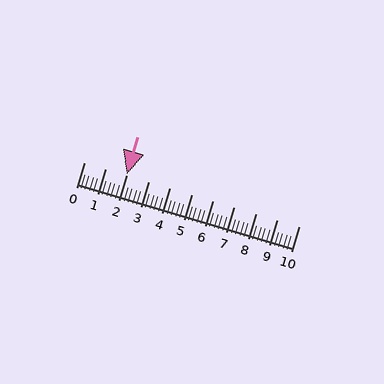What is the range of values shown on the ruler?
The ruler shows values from 0 to 10.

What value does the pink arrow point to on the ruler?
The pink arrow points to approximately 2.0.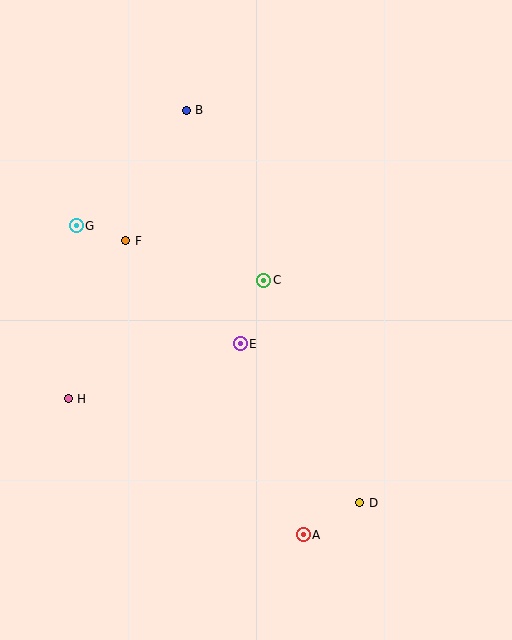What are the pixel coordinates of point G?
Point G is at (76, 226).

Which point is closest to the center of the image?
Point E at (240, 344) is closest to the center.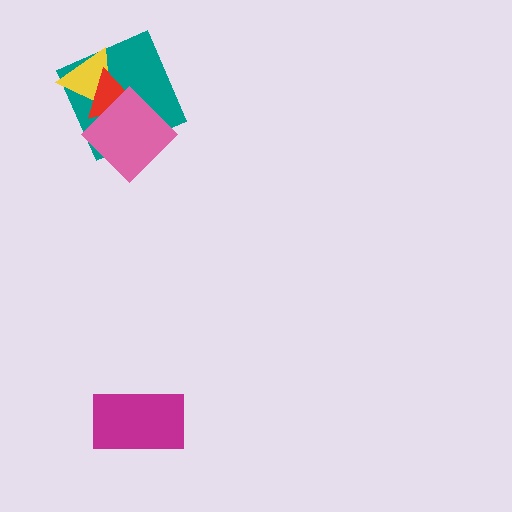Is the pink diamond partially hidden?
No, no other shape covers it.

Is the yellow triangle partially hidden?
Yes, it is partially covered by another shape.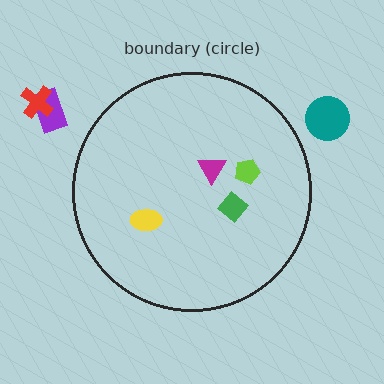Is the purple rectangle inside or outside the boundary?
Outside.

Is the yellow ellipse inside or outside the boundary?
Inside.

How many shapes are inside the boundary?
4 inside, 3 outside.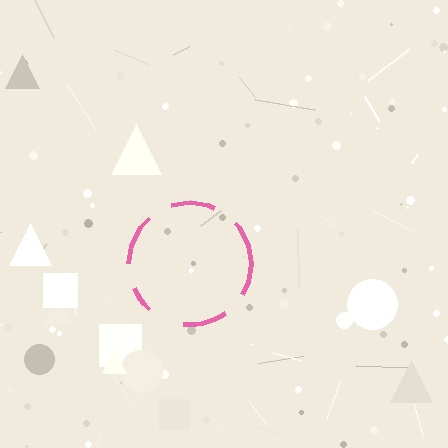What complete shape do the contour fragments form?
The contour fragments form a circle.